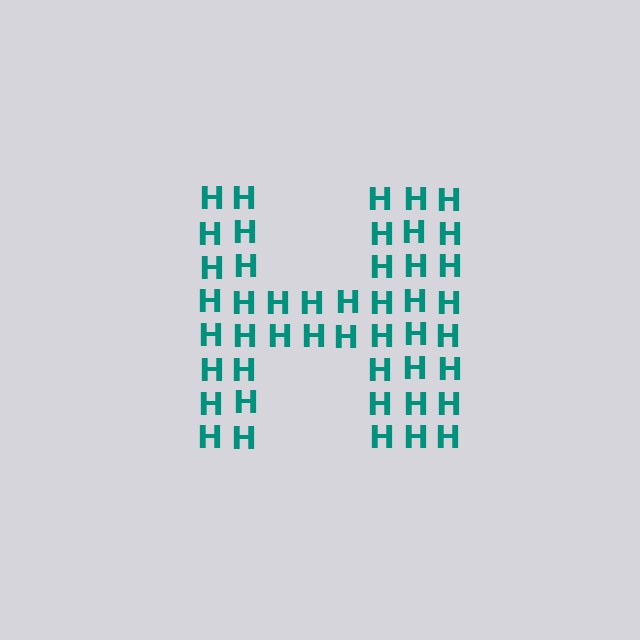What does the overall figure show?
The overall figure shows the letter H.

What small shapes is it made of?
It is made of small letter H's.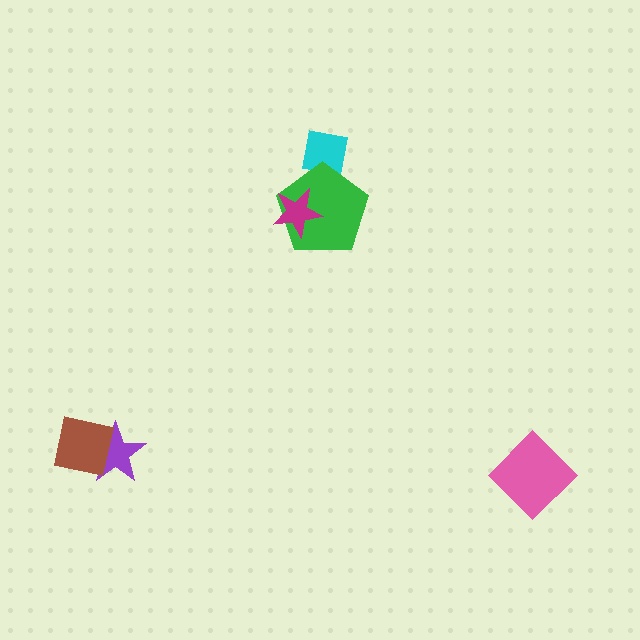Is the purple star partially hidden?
Yes, it is partially covered by another shape.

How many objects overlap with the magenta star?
1 object overlaps with the magenta star.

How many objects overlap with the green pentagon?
2 objects overlap with the green pentagon.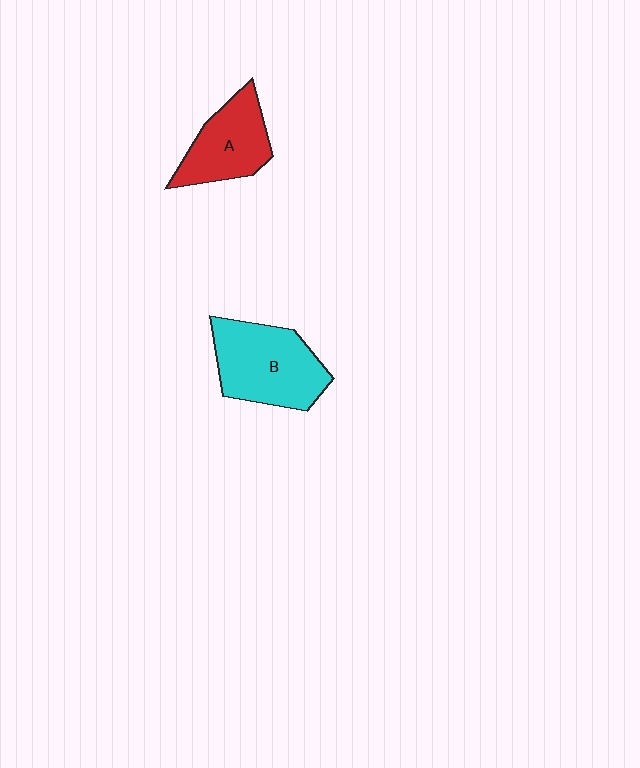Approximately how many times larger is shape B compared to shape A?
Approximately 1.3 times.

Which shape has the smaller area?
Shape A (red).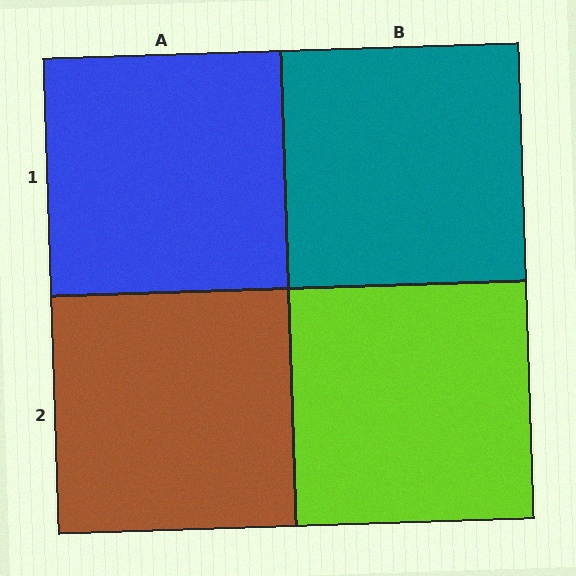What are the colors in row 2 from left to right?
Brown, lime.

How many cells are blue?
1 cell is blue.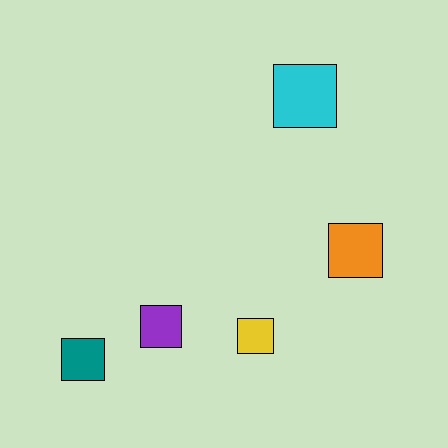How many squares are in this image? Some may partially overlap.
There are 5 squares.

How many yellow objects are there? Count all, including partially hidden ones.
There is 1 yellow object.